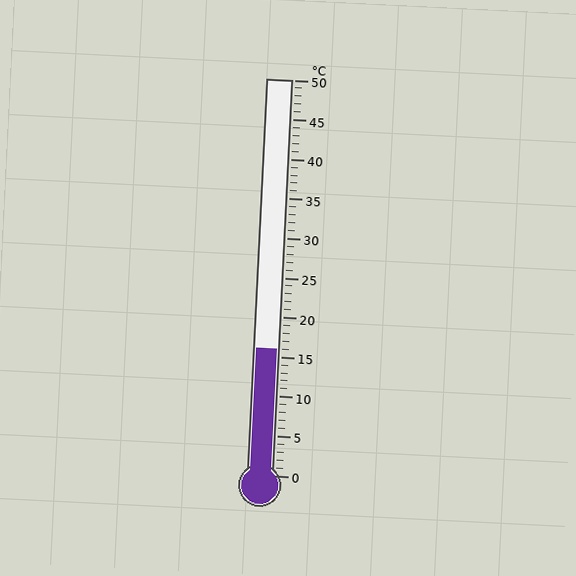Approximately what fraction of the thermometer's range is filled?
The thermometer is filled to approximately 30% of its range.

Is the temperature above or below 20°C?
The temperature is below 20°C.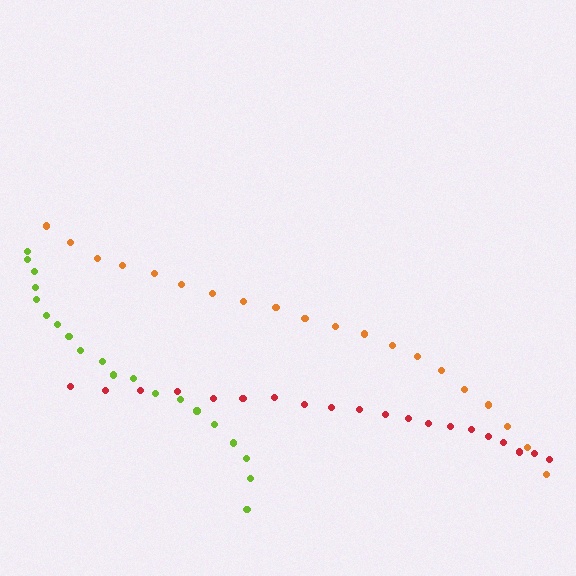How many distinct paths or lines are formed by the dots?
There are 3 distinct paths.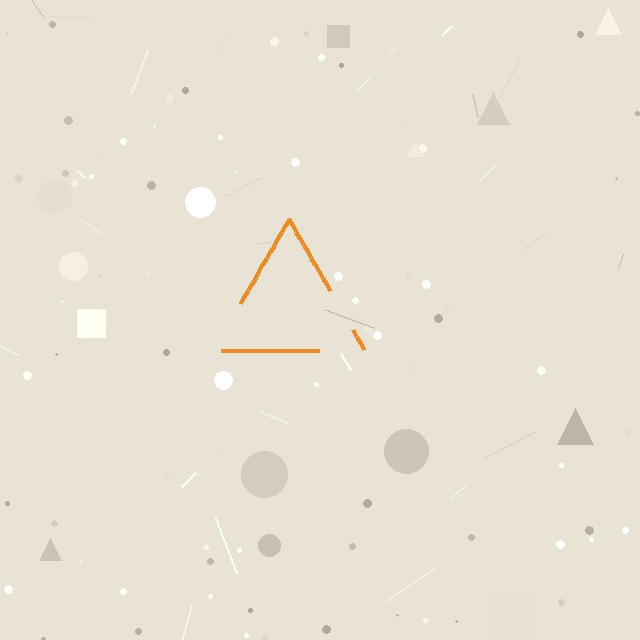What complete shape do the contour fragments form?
The contour fragments form a triangle.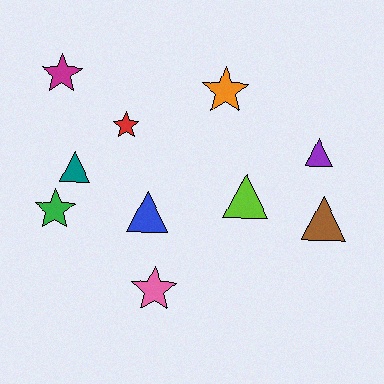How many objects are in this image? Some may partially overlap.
There are 10 objects.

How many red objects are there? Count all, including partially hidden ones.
There is 1 red object.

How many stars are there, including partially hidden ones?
There are 5 stars.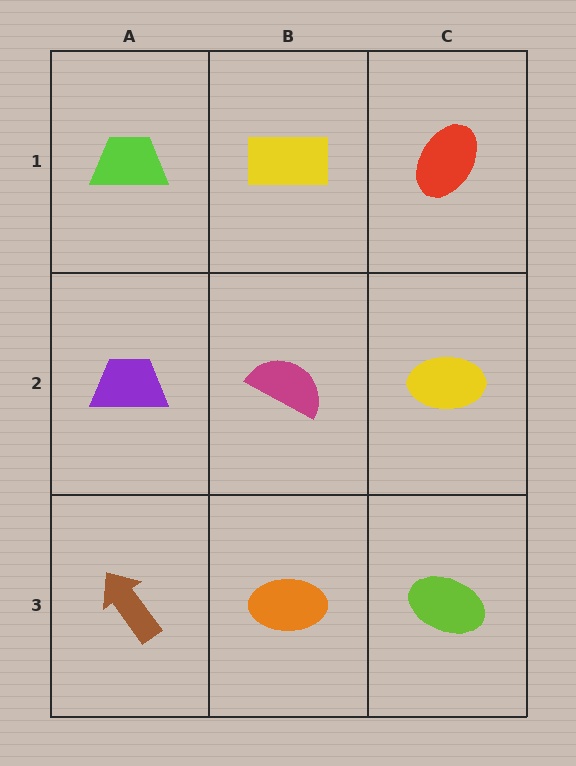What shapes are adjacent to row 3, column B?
A magenta semicircle (row 2, column B), a brown arrow (row 3, column A), a lime ellipse (row 3, column C).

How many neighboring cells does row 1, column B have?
3.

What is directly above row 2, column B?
A yellow rectangle.